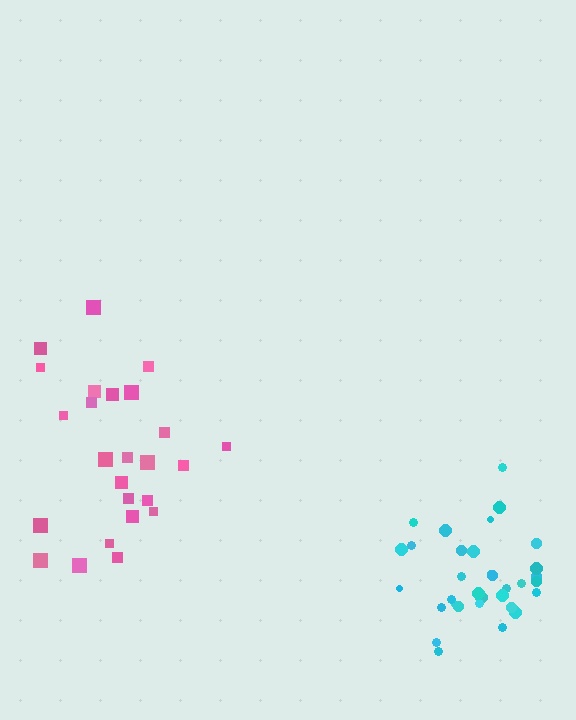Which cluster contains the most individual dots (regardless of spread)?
Cyan (34).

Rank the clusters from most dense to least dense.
cyan, pink.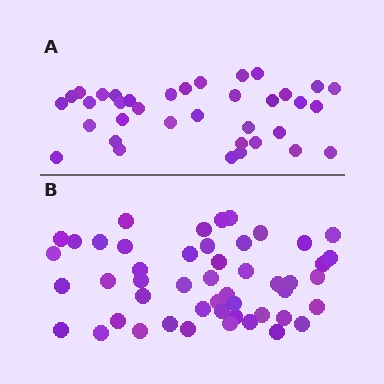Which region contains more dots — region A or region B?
Region B (the bottom region) has more dots.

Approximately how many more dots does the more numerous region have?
Region B has approximately 15 more dots than region A.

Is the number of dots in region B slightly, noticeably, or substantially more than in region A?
Region B has noticeably more, but not dramatically so. The ratio is roughly 1.4 to 1.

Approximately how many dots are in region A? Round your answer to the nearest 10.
About 40 dots. (The exact count is 36, which rounds to 40.)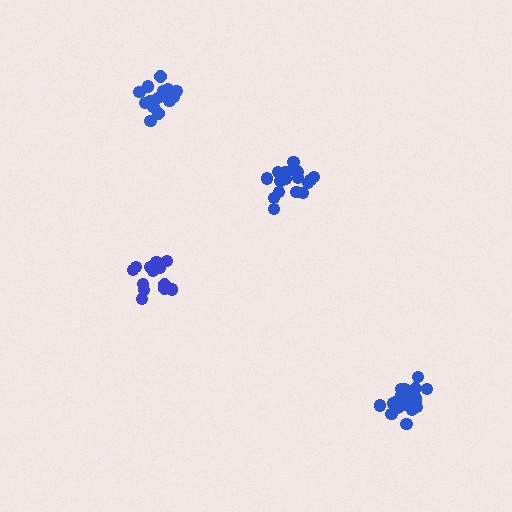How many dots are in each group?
Group 1: 14 dots, Group 2: 19 dots, Group 3: 13 dots, Group 4: 19 dots (65 total).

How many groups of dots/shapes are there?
There are 4 groups.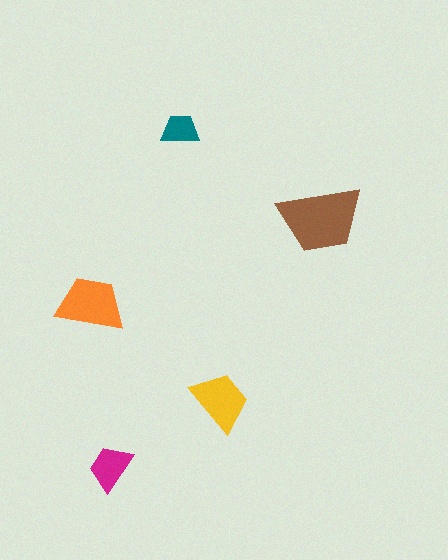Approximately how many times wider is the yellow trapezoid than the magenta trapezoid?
About 1.5 times wider.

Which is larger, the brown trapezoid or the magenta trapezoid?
The brown one.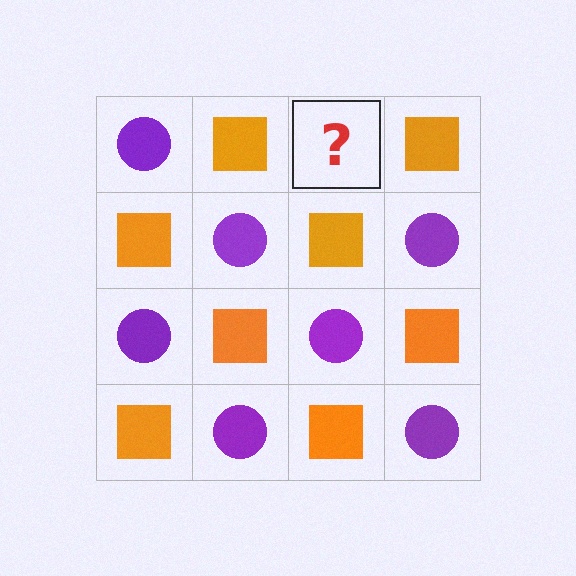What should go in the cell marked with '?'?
The missing cell should contain a purple circle.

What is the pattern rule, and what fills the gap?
The rule is that it alternates purple circle and orange square in a checkerboard pattern. The gap should be filled with a purple circle.